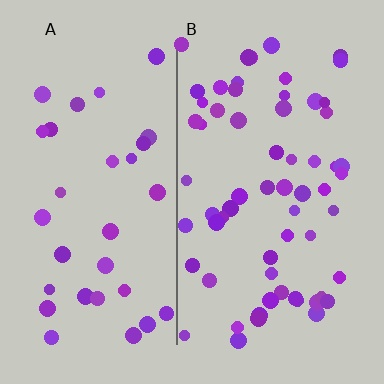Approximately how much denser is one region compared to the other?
Approximately 1.9× — region B over region A.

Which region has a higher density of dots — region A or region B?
B (the right).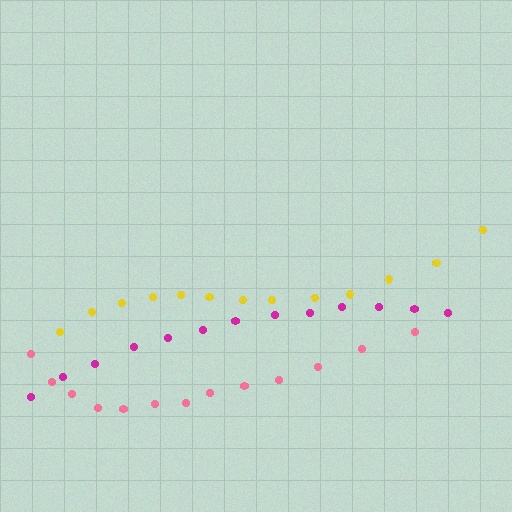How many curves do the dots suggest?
There are 3 distinct paths.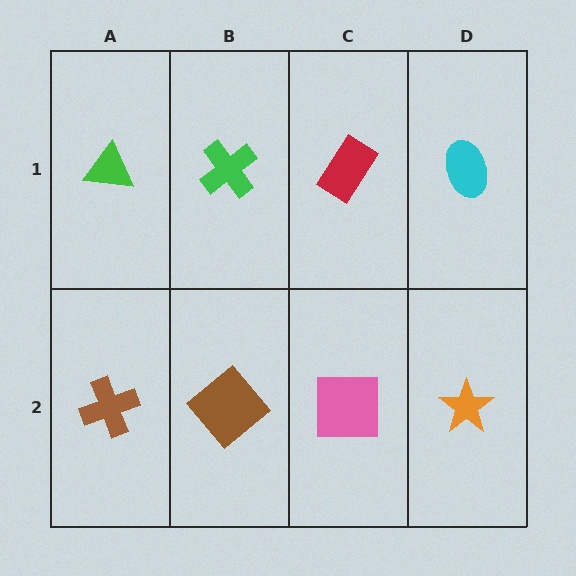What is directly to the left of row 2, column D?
A pink square.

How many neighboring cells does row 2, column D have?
2.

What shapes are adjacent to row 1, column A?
A brown cross (row 2, column A), a green cross (row 1, column B).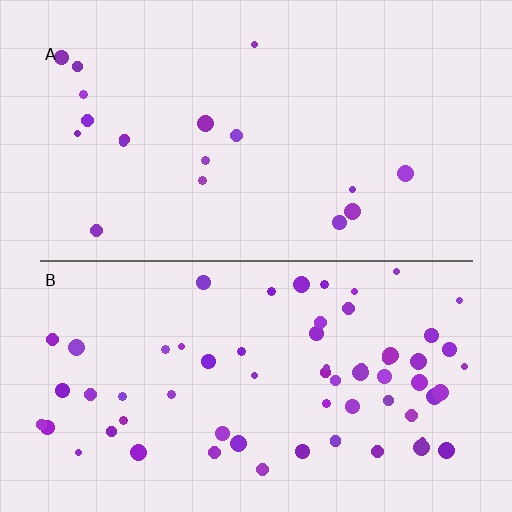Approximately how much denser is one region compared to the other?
Approximately 3.5× — region B over region A.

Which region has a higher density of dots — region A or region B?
B (the bottom).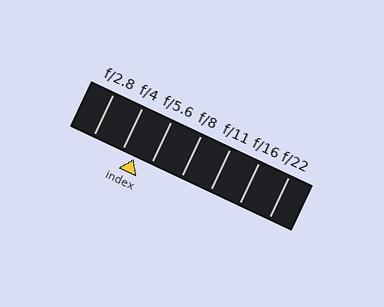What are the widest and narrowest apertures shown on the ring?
The widest aperture shown is f/2.8 and the narrowest is f/22.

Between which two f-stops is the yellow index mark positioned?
The index mark is between f/4 and f/5.6.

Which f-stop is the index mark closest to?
The index mark is closest to f/4.